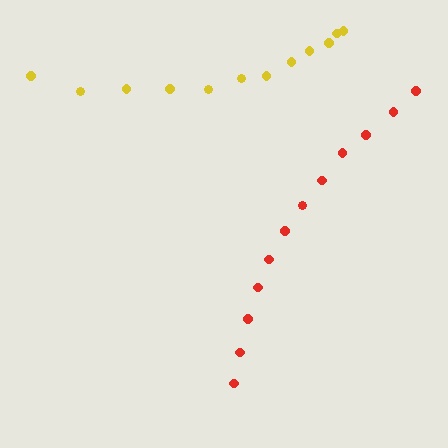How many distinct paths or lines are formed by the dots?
There are 2 distinct paths.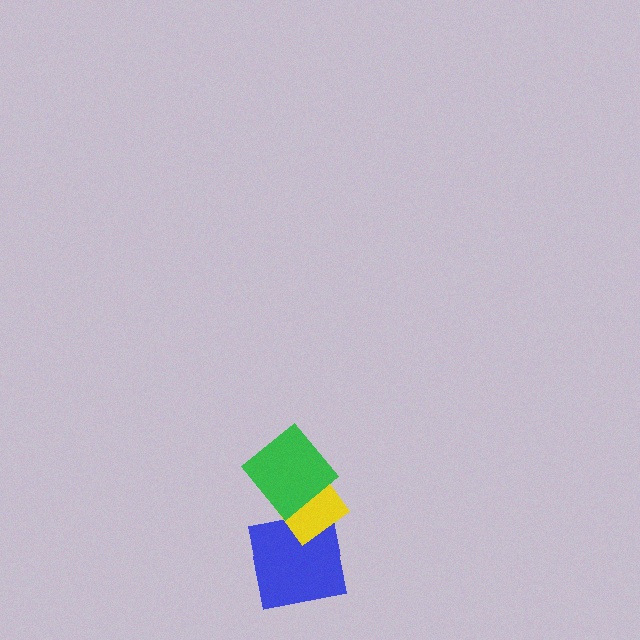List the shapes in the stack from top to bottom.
From top to bottom: the green diamond, the yellow diamond, the blue square.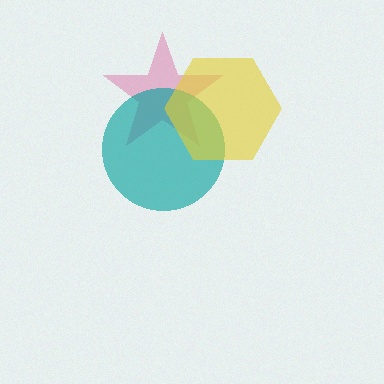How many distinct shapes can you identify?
There are 3 distinct shapes: a pink star, a teal circle, a yellow hexagon.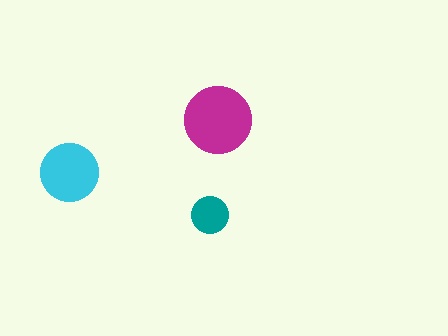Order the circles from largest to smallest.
the magenta one, the cyan one, the teal one.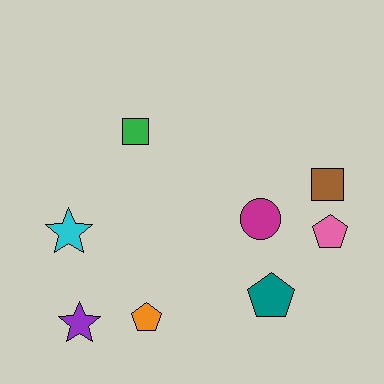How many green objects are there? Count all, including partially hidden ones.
There is 1 green object.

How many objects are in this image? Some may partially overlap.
There are 8 objects.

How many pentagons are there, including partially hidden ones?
There are 3 pentagons.